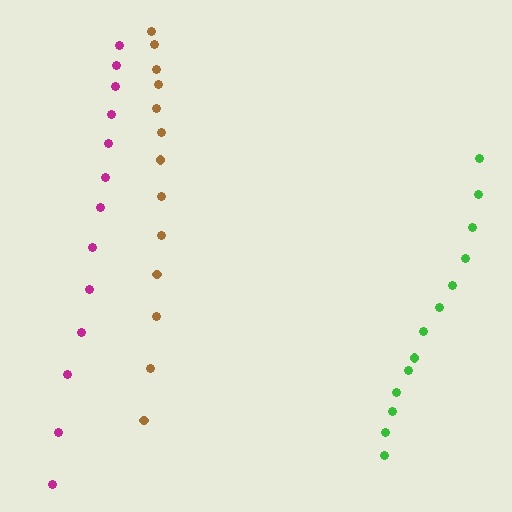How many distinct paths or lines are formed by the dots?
There are 3 distinct paths.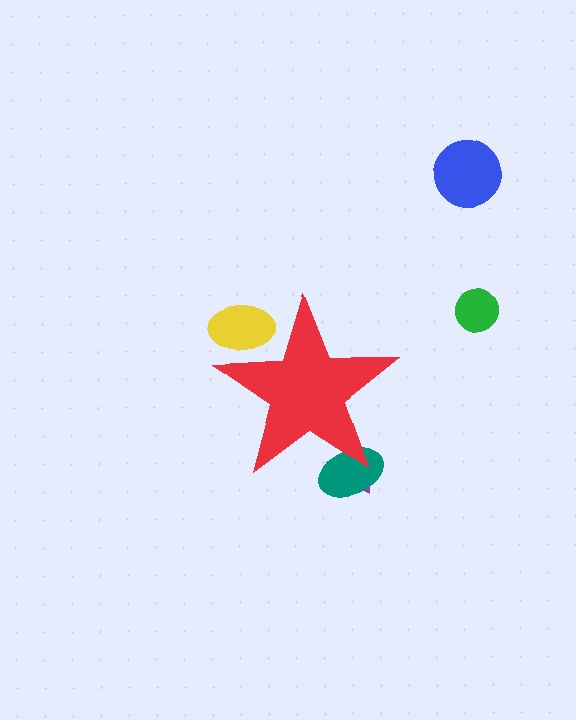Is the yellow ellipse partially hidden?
Yes, the yellow ellipse is partially hidden behind the red star.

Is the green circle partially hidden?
No, the green circle is fully visible.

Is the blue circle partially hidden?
No, the blue circle is fully visible.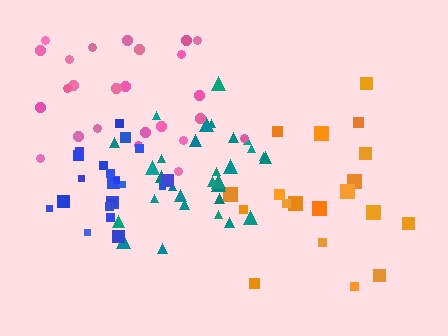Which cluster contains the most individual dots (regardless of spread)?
Teal (30).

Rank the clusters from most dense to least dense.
blue, teal, pink, orange.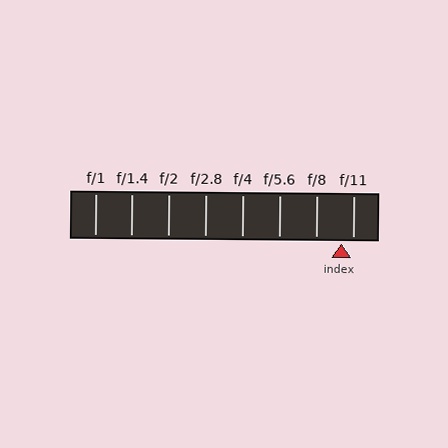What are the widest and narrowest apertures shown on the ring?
The widest aperture shown is f/1 and the narrowest is f/11.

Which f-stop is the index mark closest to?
The index mark is closest to f/11.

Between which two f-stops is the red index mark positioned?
The index mark is between f/8 and f/11.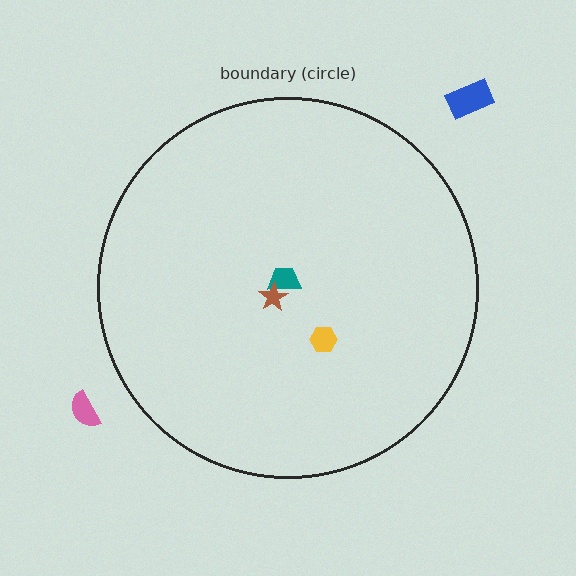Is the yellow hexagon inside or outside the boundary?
Inside.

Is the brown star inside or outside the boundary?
Inside.